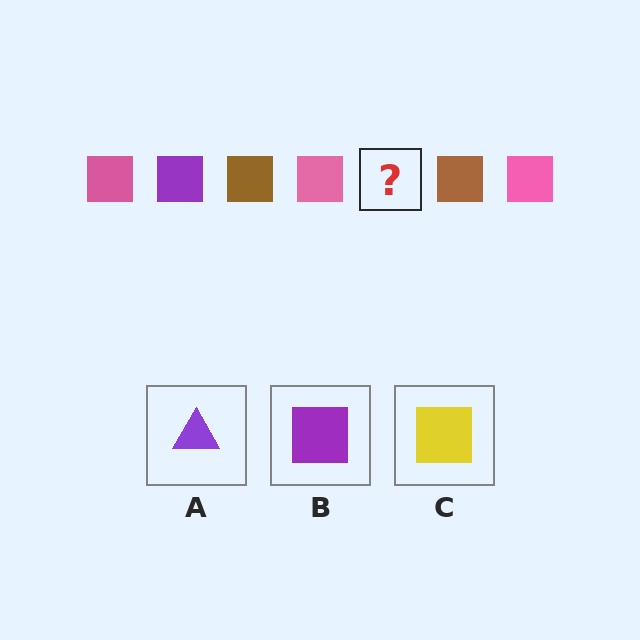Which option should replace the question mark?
Option B.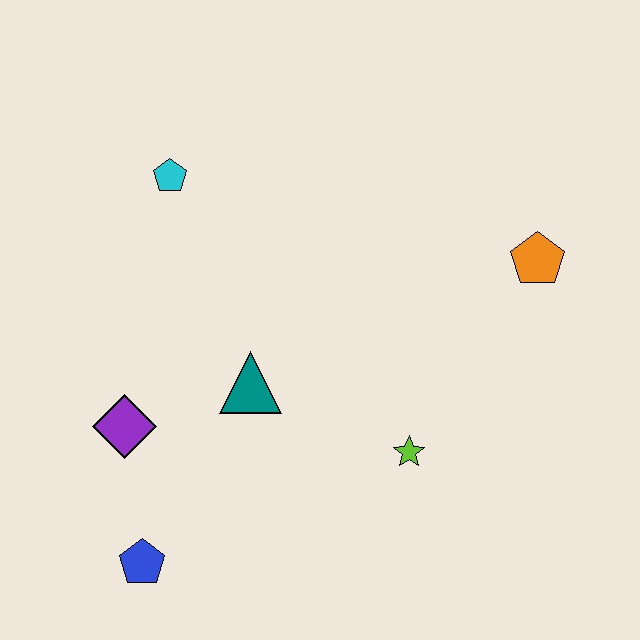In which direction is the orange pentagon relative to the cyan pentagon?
The orange pentagon is to the right of the cyan pentagon.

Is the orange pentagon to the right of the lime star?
Yes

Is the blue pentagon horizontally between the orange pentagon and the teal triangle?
No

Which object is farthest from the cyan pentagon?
The blue pentagon is farthest from the cyan pentagon.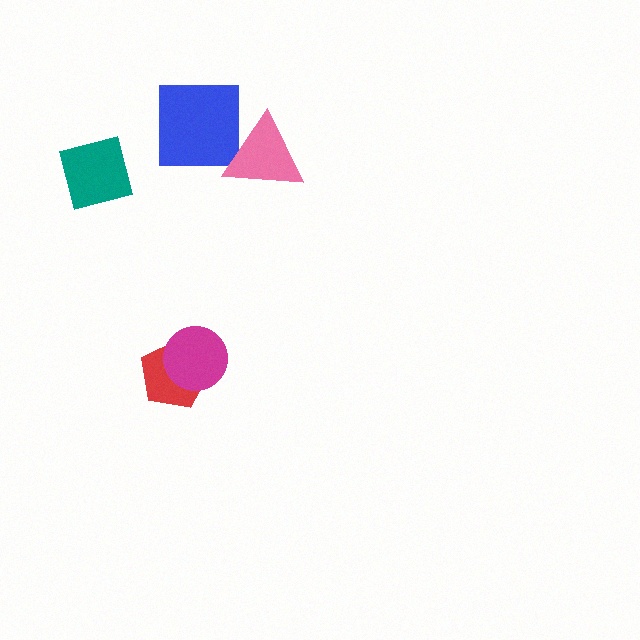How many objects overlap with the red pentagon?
1 object overlaps with the red pentagon.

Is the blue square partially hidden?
Yes, it is partially covered by another shape.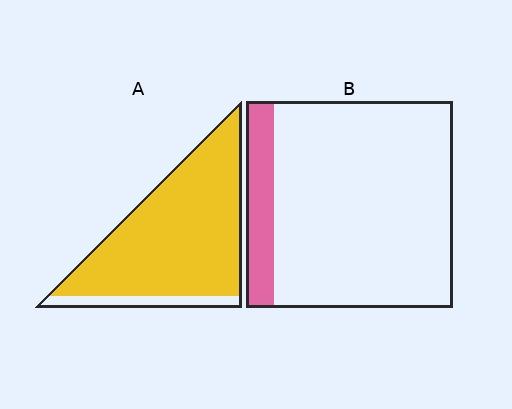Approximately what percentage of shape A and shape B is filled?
A is approximately 90% and B is approximately 15%.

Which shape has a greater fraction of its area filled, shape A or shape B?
Shape A.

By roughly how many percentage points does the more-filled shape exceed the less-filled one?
By roughly 75 percentage points (A over B).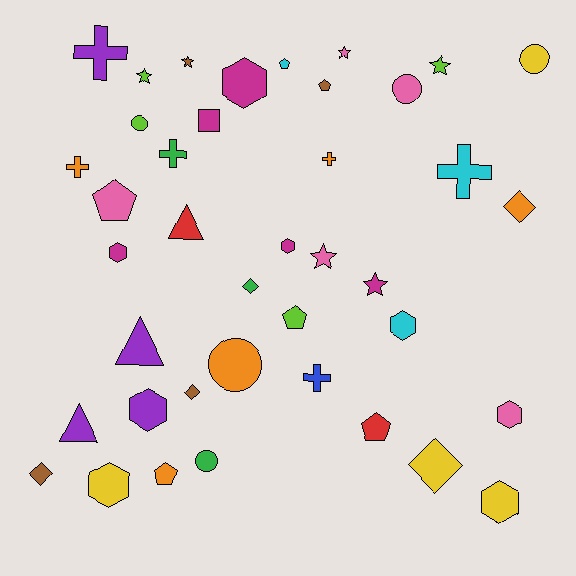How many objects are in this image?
There are 40 objects.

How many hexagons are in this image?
There are 8 hexagons.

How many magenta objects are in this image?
There are 5 magenta objects.